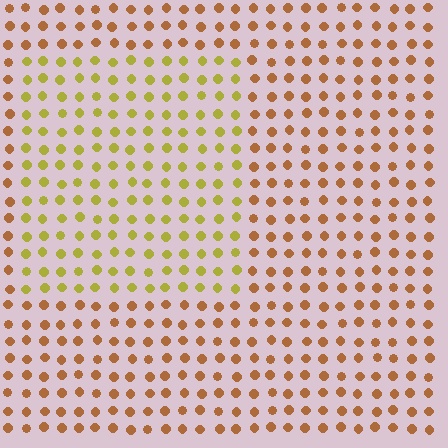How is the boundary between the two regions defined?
The boundary is defined purely by a slight shift in hue (about 37 degrees). Spacing, size, and orientation are identical on both sides.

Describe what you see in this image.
The image is filled with small brown elements in a uniform arrangement. A rectangle-shaped region is visible where the elements are tinted to a slightly different hue, forming a subtle color boundary.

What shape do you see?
I see a rectangle.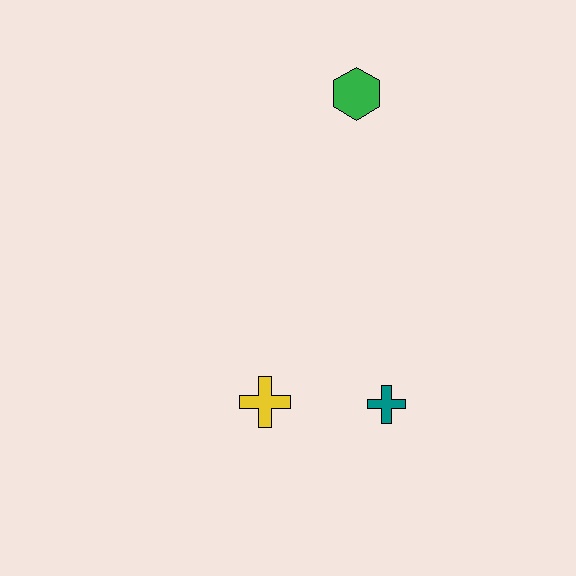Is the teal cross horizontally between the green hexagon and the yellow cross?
No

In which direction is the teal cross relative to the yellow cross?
The teal cross is to the right of the yellow cross.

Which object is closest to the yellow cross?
The teal cross is closest to the yellow cross.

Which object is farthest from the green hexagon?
The yellow cross is farthest from the green hexagon.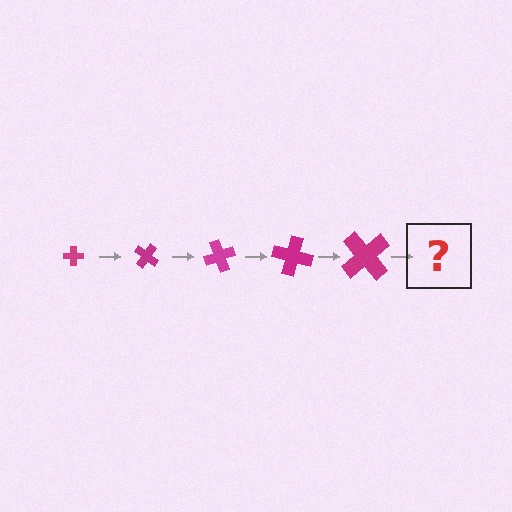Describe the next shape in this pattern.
It should be a cross, larger than the previous one and rotated 175 degrees from the start.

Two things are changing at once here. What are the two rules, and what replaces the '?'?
The two rules are that the cross grows larger each step and it rotates 35 degrees each step. The '?' should be a cross, larger than the previous one and rotated 175 degrees from the start.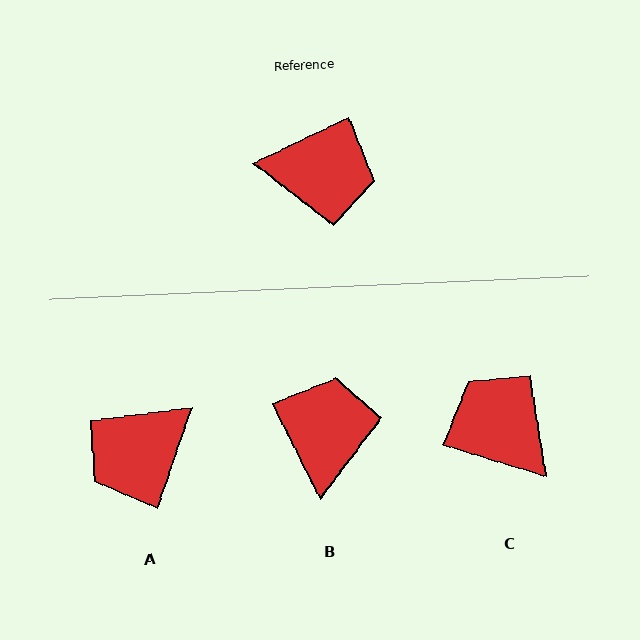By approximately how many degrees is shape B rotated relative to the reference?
Approximately 91 degrees counter-clockwise.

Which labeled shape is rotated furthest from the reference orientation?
C, about 137 degrees away.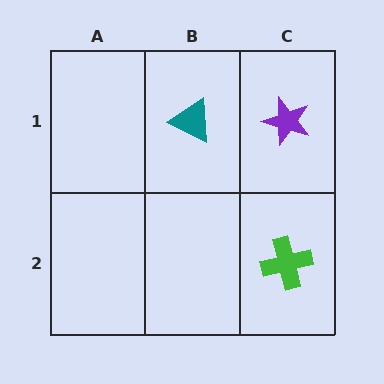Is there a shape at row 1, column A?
No, that cell is empty.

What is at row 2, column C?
A green cross.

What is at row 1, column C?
A purple star.